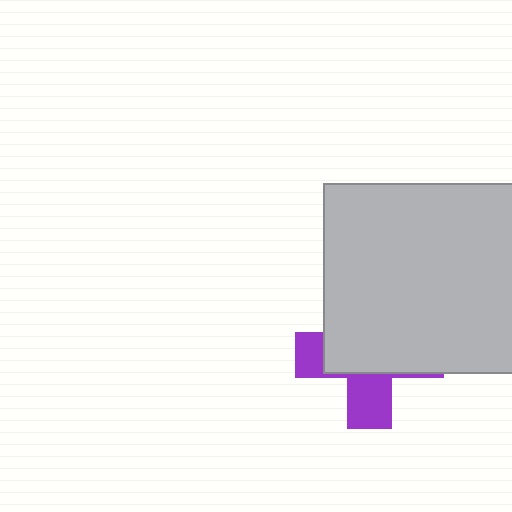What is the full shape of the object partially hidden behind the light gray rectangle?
The partially hidden object is a purple cross.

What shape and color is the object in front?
The object in front is a light gray rectangle.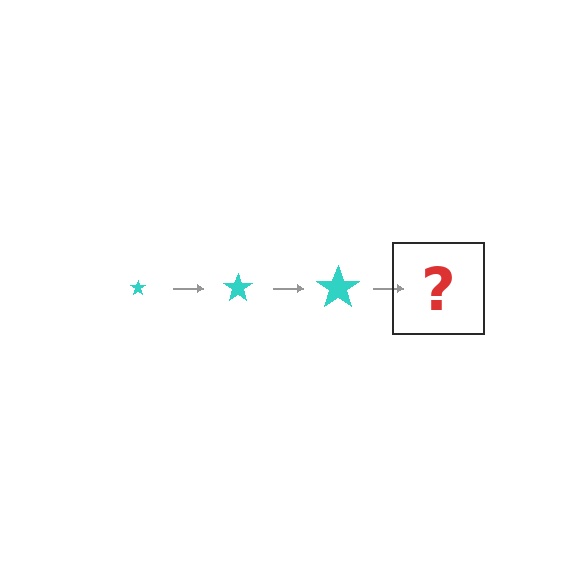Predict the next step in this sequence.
The next step is a cyan star, larger than the previous one.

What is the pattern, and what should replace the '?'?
The pattern is that the star gets progressively larger each step. The '?' should be a cyan star, larger than the previous one.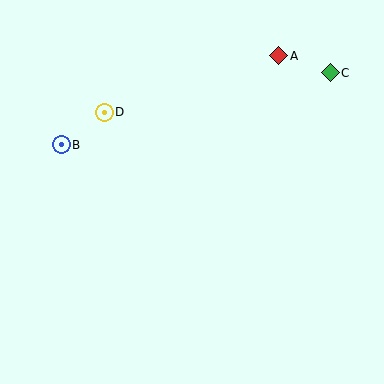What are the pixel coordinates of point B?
Point B is at (61, 145).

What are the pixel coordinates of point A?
Point A is at (279, 56).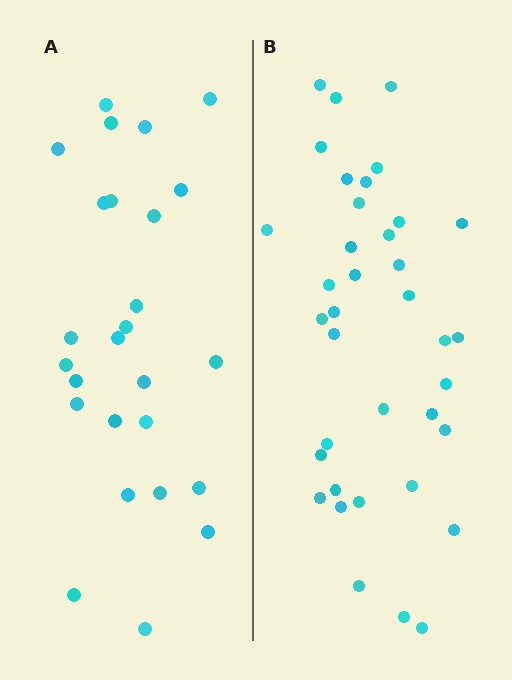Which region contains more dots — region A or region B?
Region B (the right region) has more dots.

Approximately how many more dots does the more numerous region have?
Region B has roughly 12 or so more dots than region A.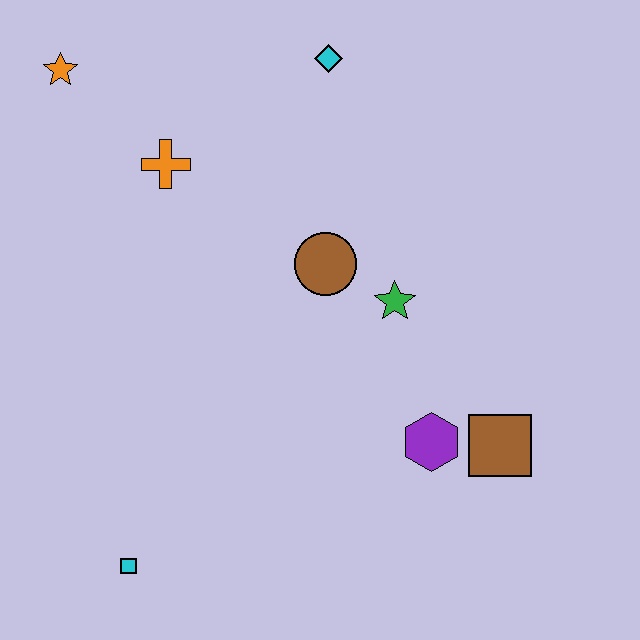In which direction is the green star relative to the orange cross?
The green star is to the right of the orange cross.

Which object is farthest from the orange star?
The brown square is farthest from the orange star.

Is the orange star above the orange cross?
Yes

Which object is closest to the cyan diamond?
The orange cross is closest to the cyan diamond.